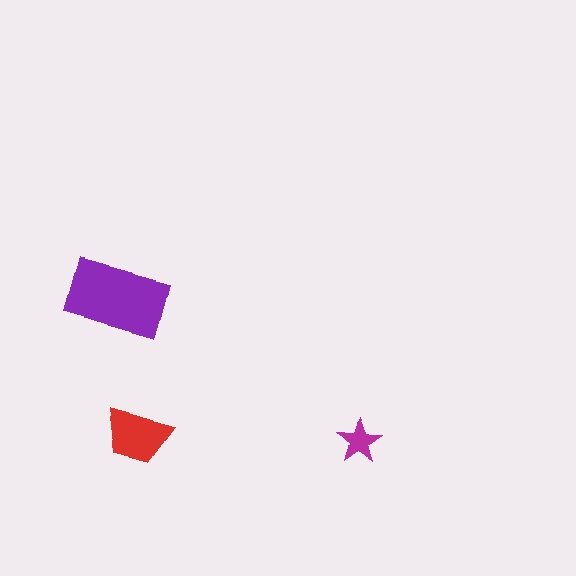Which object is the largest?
The purple rectangle.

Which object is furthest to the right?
The magenta star is rightmost.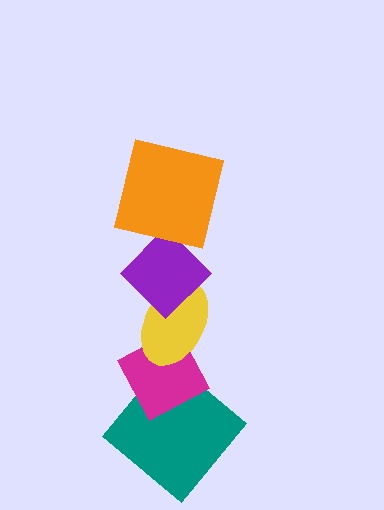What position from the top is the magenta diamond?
The magenta diamond is 4th from the top.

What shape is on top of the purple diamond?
The orange square is on top of the purple diamond.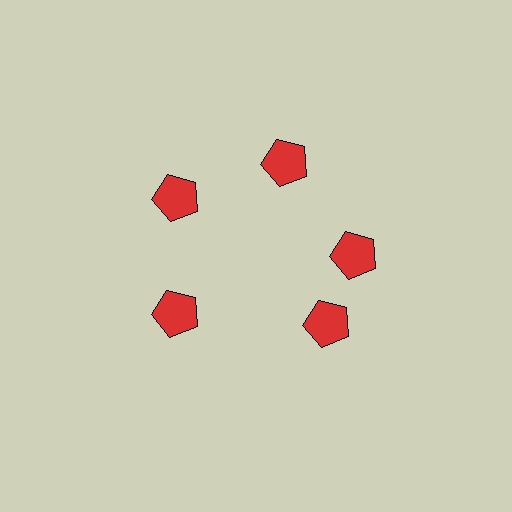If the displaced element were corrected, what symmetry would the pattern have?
It would have 5-fold rotational symmetry — the pattern would map onto itself every 72 degrees.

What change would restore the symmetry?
The symmetry would be restored by rotating it back into even spacing with its neighbors so that all 5 pentagons sit at equal angles and equal distance from the center.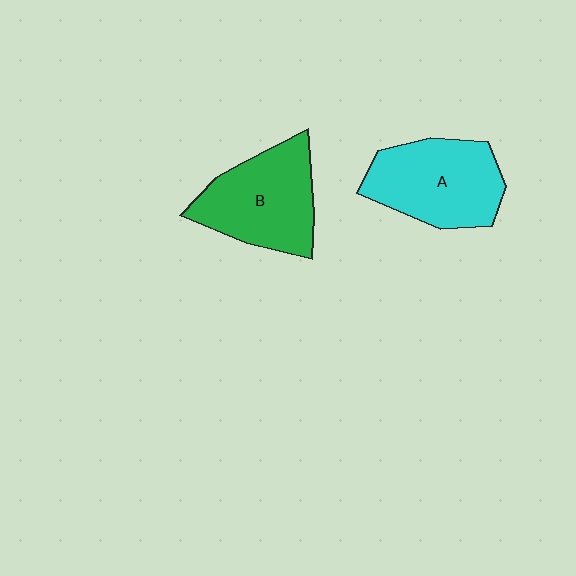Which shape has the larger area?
Shape A (cyan).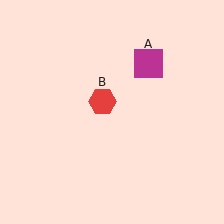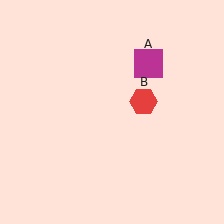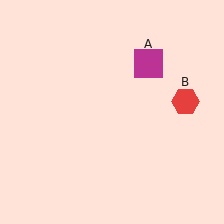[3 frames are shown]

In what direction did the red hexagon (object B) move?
The red hexagon (object B) moved right.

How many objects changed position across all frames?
1 object changed position: red hexagon (object B).